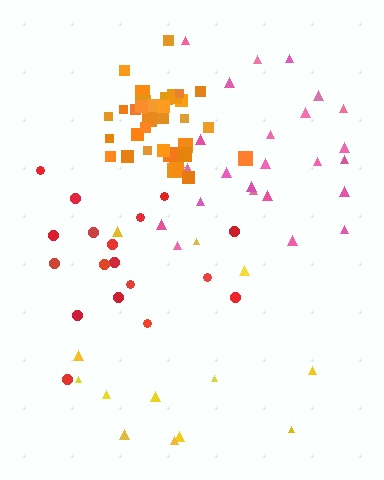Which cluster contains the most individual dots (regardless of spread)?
Orange (33).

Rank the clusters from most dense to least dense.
orange, pink, red, yellow.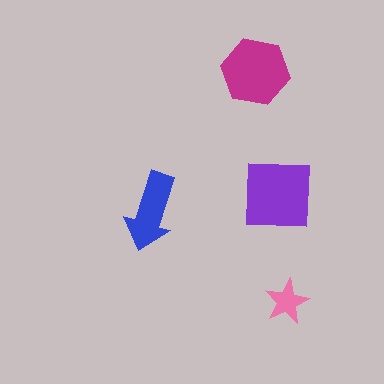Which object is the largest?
The purple square.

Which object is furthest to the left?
The blue arrow is leftmost.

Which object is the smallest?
The pink star.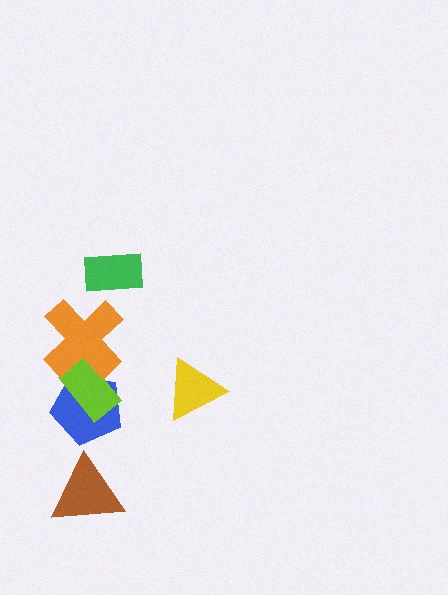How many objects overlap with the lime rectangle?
2 objects overlap with the lime rectangle.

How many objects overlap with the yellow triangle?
0 objects overlap with the yellow triangle.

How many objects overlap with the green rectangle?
0 objects overlap with the green rectangle.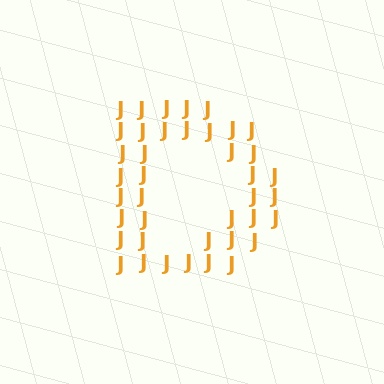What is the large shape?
The large shape is the letter D.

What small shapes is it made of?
It is made of small letter J's.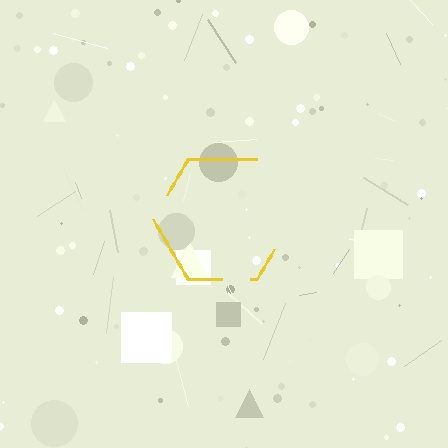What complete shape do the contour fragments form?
The contour fragments form a hexagon.